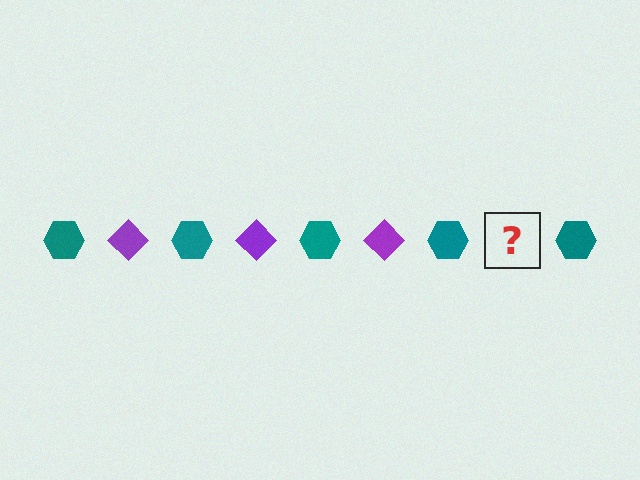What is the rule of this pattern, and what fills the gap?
The rule is that the pattern alternates between teal hexagon and purple diamond. The gap should be filled with a purple diamond.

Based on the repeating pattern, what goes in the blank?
The blank should be a purple diamond.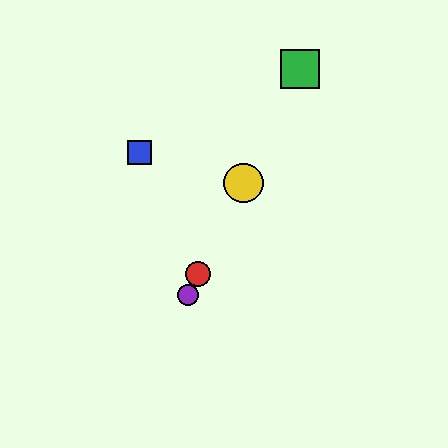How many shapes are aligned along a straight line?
4 shapes (the red circle, the green square, the yellow circle, the purple circle) are aligned along a straight line.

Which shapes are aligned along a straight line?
The red circle, the green square, the yellow circle, the purple circle are aligned along a straight line.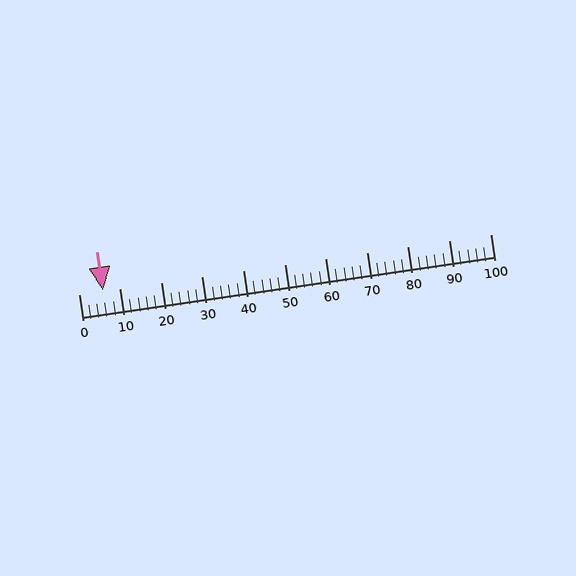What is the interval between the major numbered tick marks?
The major tick marks are spaced 10 units apart.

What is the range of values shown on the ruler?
The ruler shows values from 0 to 100.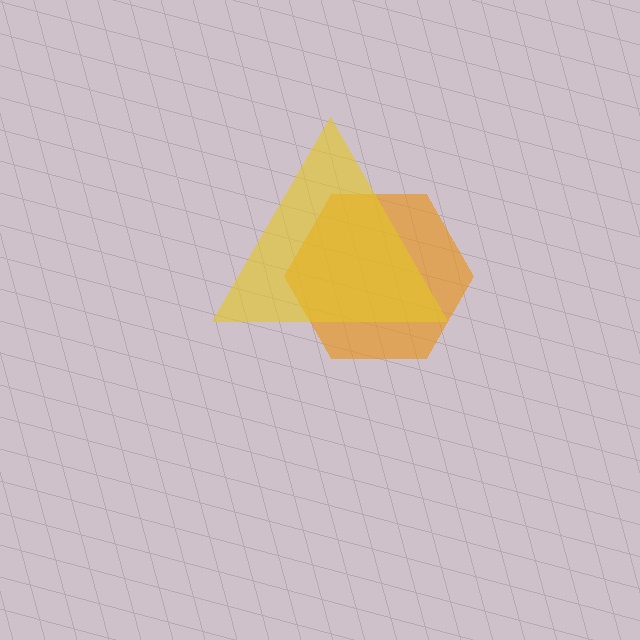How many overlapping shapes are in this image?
There are 2 overlapping shapes in the image.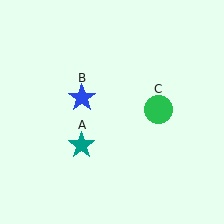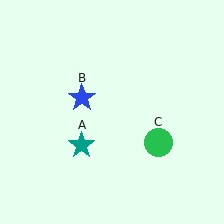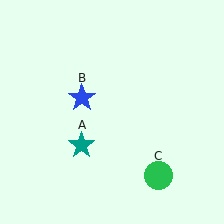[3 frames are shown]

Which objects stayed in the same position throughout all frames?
Teal star (object A) and blue star (object B) remained stationary.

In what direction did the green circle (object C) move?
The green circle (object C) moved down.